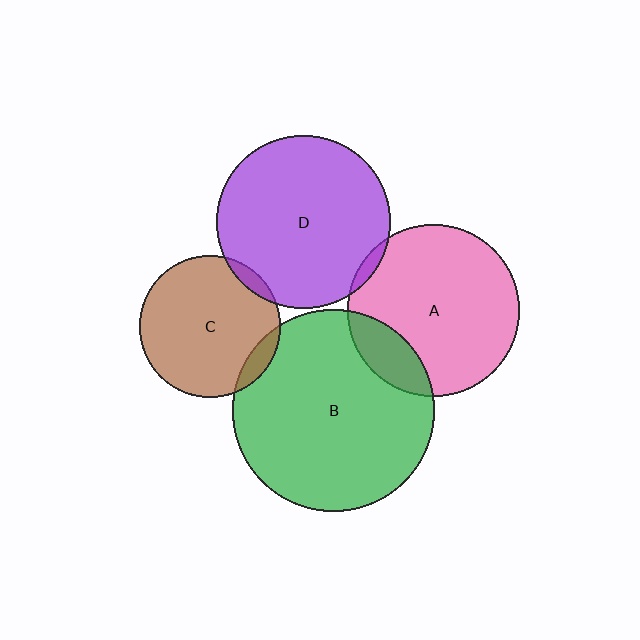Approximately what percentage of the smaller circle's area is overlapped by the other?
Approximately 10%.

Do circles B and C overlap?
Yes.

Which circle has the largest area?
Circle B (green).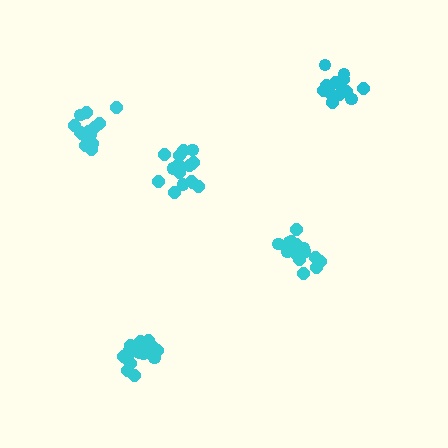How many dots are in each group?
Group 1: 17 dots, Group 2: 17 dots, Group 3: 19 dots, Group 4: 15 dots, Group 5: 16 dots (84 total).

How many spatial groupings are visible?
There are 5 spatial groupings.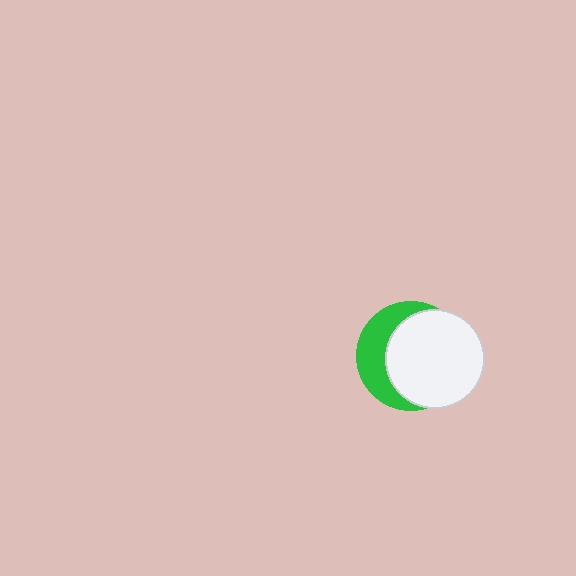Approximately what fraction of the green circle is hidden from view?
Roughly 64% of the green circle is hidden behind the white circle.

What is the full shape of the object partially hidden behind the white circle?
The partially hidden object is a green circle.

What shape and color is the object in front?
The object in front is a white circle.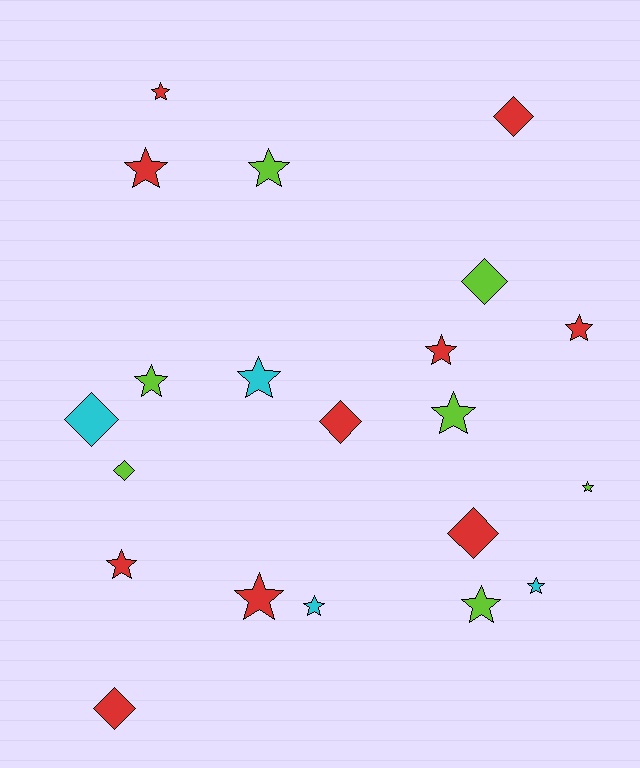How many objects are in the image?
There are 21 objects.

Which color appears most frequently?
Red, with 10 objects.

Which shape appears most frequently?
Star, with 14 objects.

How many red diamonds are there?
There are 4 red diamonds.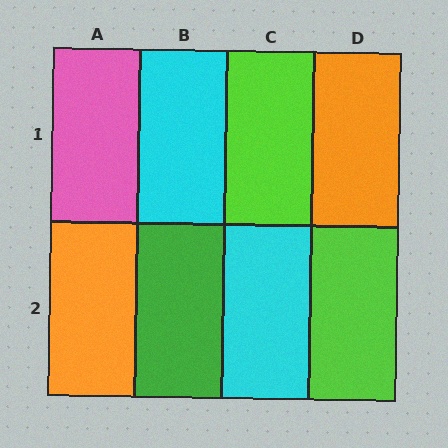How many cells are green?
1 cell is green.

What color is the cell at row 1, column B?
Cyan.